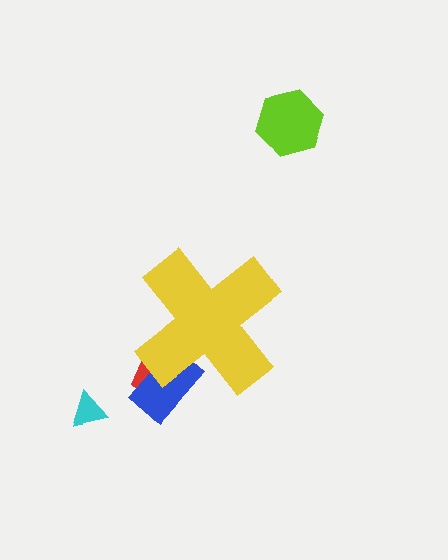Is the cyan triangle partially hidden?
No, the cyan triangle is fully visible.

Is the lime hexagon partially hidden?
No, the lime hexagon is fully visible.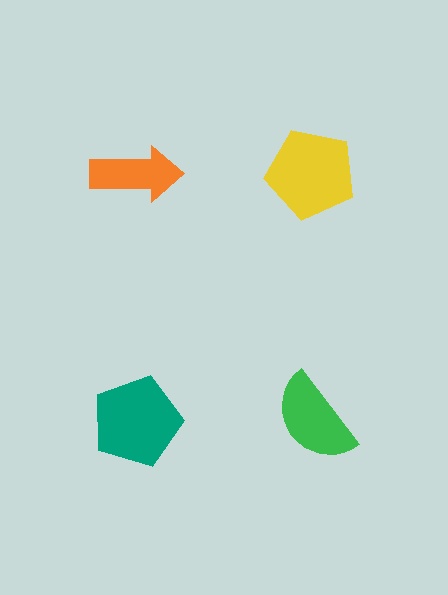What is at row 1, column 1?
An orange arrow.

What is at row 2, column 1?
A teal pentagon.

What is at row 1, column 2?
A yellow pentagon.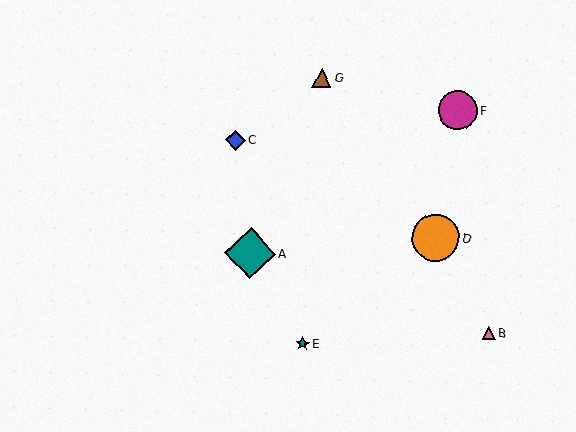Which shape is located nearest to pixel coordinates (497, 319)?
The pink triangle (labeled B) at (489, 333) is nearest to that location.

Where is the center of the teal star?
The center of the teal star is at (302, 344).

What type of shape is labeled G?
Shape G is a brown triangle.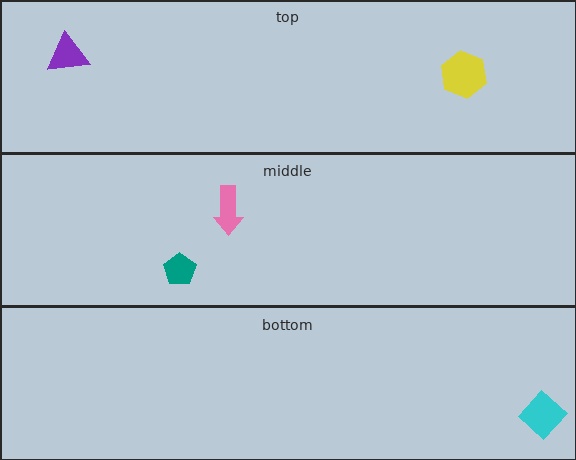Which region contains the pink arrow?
The middle region.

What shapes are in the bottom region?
The cyan diamond.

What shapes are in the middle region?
The teal pentagon, the pink arrow.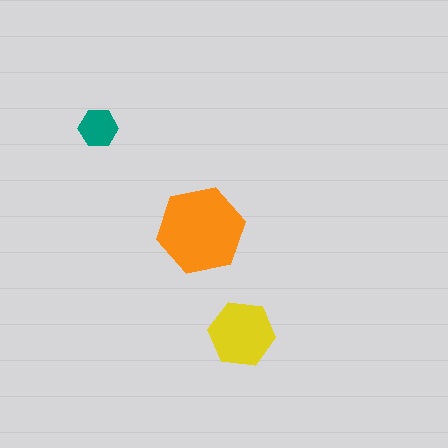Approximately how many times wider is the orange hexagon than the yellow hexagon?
About 1.5 times wider.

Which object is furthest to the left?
The teal hexagon is leftmost.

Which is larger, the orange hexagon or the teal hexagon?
The orange one.